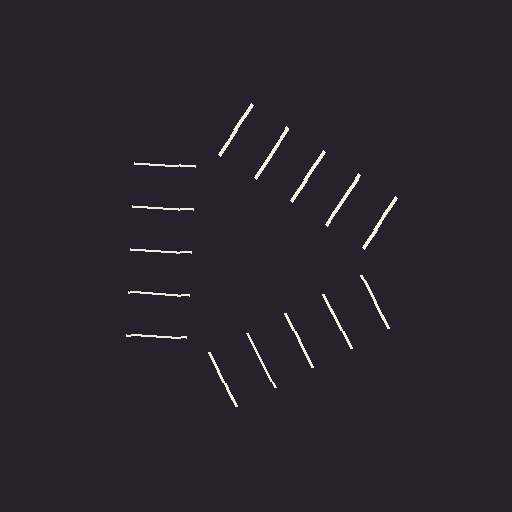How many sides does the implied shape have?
3 sides — the line-ends trace a triangle.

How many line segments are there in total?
15 — 5 along each of the 3 edges.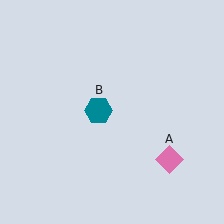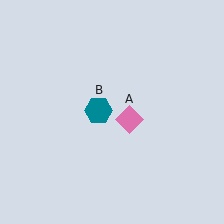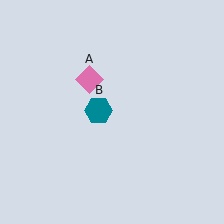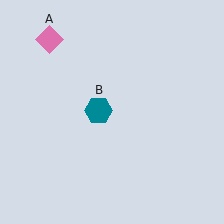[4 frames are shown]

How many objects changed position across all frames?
1 object changed position: pink diamond (object A).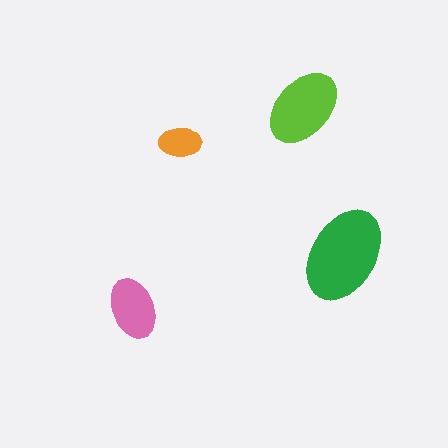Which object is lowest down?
The pink ellipse is bottommost.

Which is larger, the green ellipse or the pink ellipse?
The green one.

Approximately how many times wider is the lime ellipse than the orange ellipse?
About 2 times wider.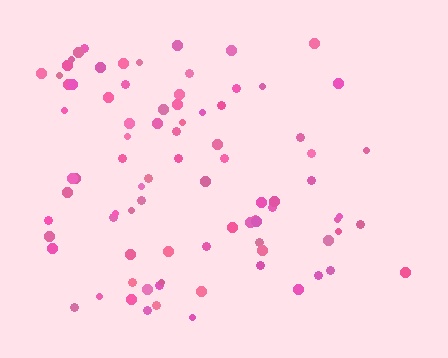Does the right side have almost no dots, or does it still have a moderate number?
Still a moderate number, just noticeably fewer than the left.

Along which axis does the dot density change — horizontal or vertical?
Horizontal.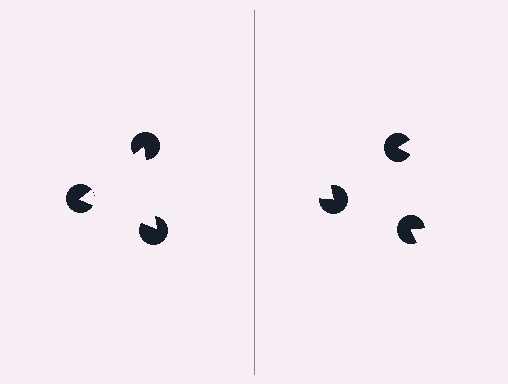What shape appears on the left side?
An illusory triangle.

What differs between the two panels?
The pac-man discs are positioned identically on both sides; only the wedge orientations differ. On the left they align to a triangle; on the right they are misaligned.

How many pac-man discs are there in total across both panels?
6 — 3 on each side.